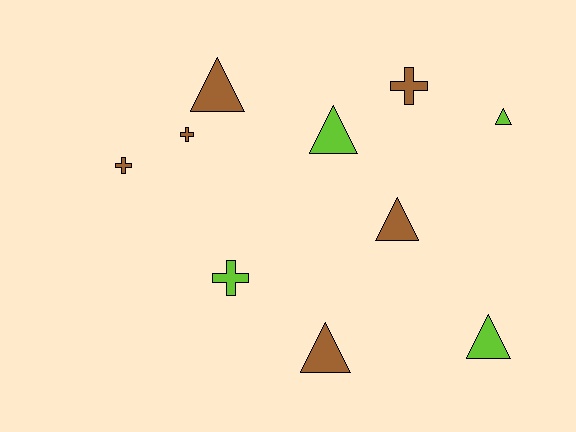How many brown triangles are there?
There are 3 brown triangles.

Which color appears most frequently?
Brown, with 6 objects.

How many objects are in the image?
There are 10 objects.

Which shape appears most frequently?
Triangle, with 6 objects.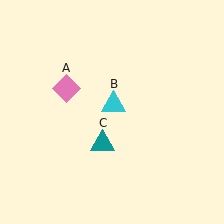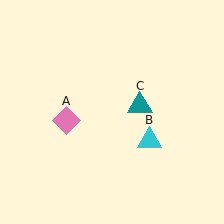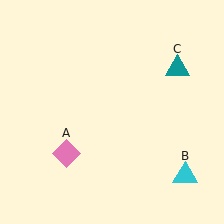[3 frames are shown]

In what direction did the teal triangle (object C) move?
The teal triangle (object C) moved up and to the right.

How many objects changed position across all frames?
3 objects changed position: pink diamond (object A), cyan triangle (object B), teal triangle (object C).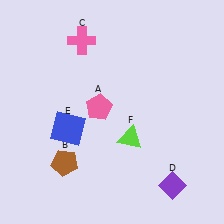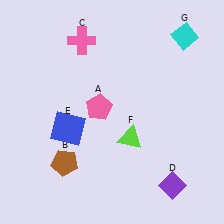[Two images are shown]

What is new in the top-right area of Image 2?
A cyan diamond (G) was added in the top-right area of Image 2.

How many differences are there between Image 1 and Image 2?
There is 1 difference between the two images.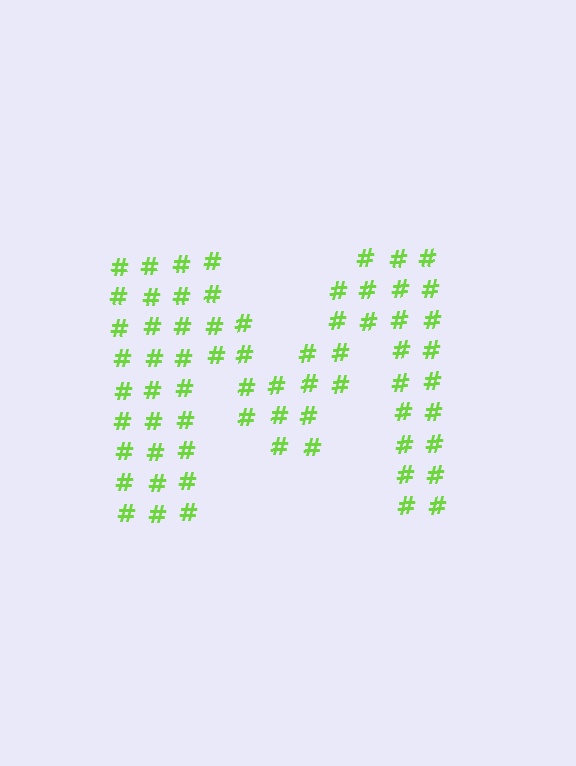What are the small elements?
The small elements are hash symbols.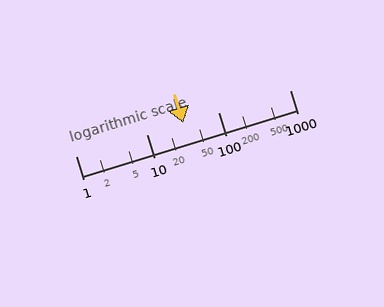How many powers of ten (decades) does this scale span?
The scale spans 3 decades, from 1 to 1000.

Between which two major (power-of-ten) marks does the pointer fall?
The pointer is between 10 and 100.